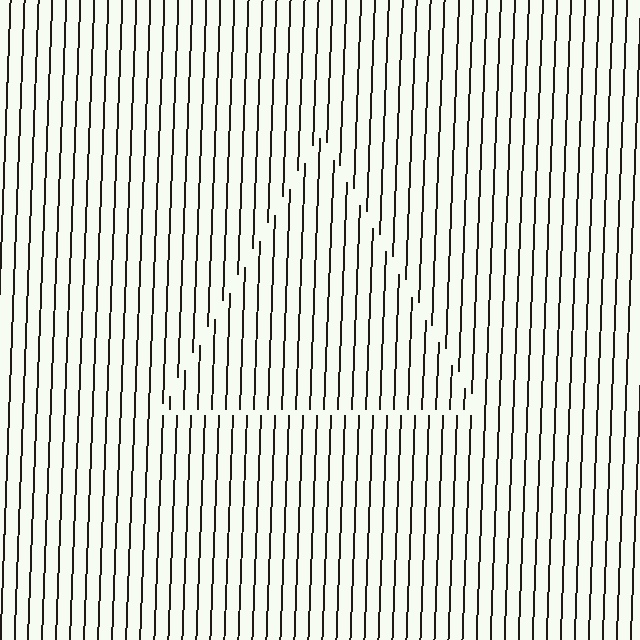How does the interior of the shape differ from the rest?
The interior of the shape contains the same grating, shifted by half a period — the contour is defined by the phase discontinuity where line-ends from the inner and outer gratings abut.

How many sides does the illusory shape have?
3 sides — the line-ends trace a triangle.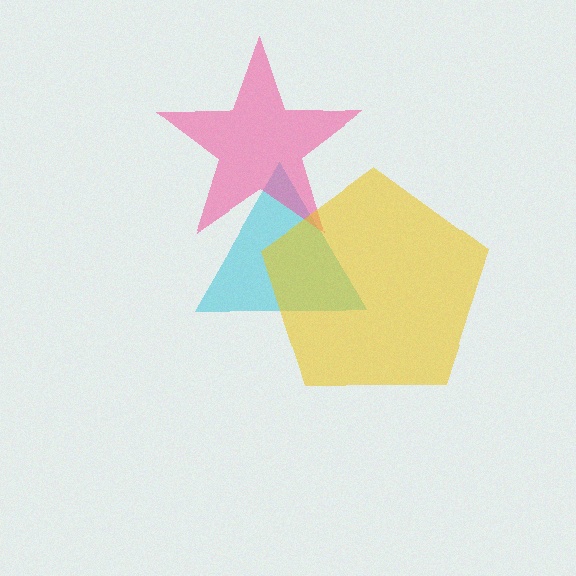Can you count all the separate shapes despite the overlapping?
Yes, there are 3 separate shapes.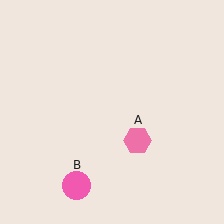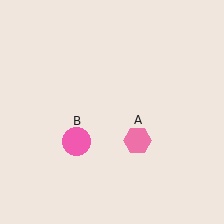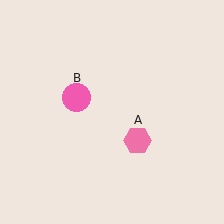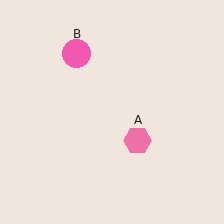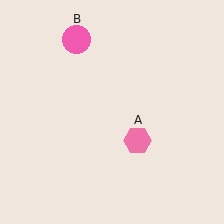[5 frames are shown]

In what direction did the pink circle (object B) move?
The pink circle (object B) moved up.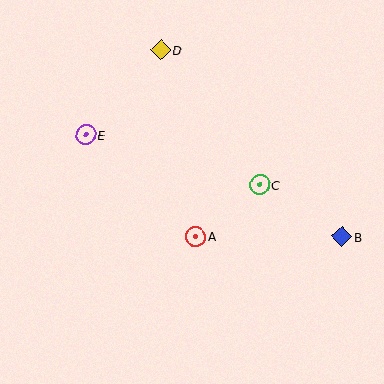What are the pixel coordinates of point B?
Point B is at (342, 237).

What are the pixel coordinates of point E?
Point E is at (86, 135).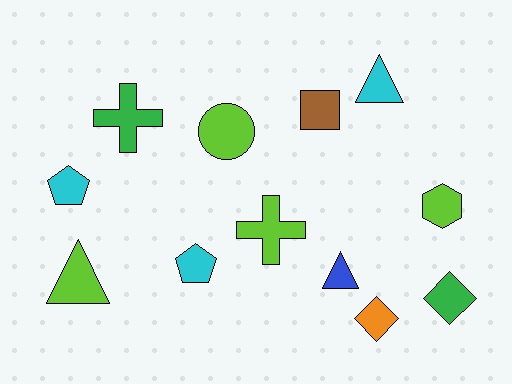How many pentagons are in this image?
There are 2 pentagons.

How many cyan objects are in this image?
There are 3 cyan objects.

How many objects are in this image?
There are 12 objects.